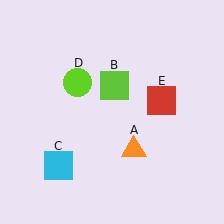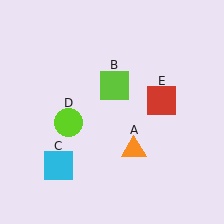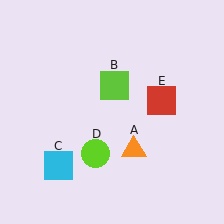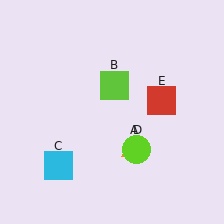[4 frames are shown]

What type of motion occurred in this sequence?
The lime circle (object D) rotated counterclockwise around the center of the scene.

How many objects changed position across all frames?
1 object changed position: lime circle (object D).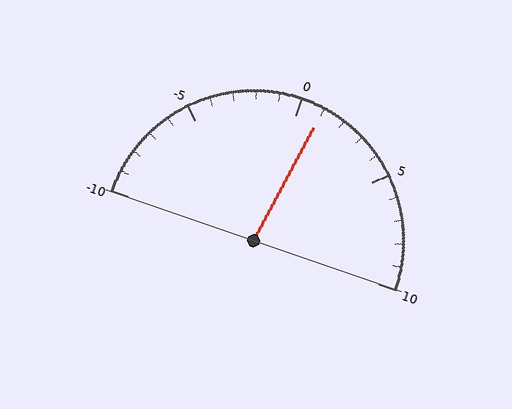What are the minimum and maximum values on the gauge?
The gauge ranges from -10 to 10.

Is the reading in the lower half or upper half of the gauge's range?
The reading is in the upper half of the range (-10 to 10).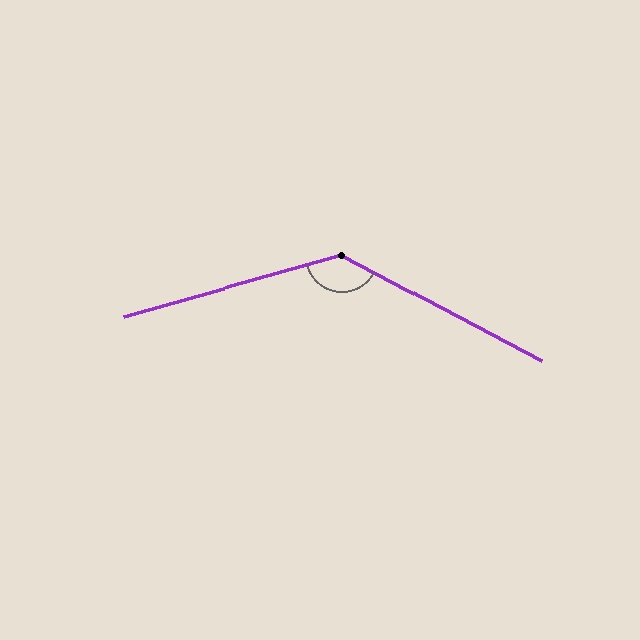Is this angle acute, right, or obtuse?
It is obtuse.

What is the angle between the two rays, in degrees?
Approximately 137 degrees.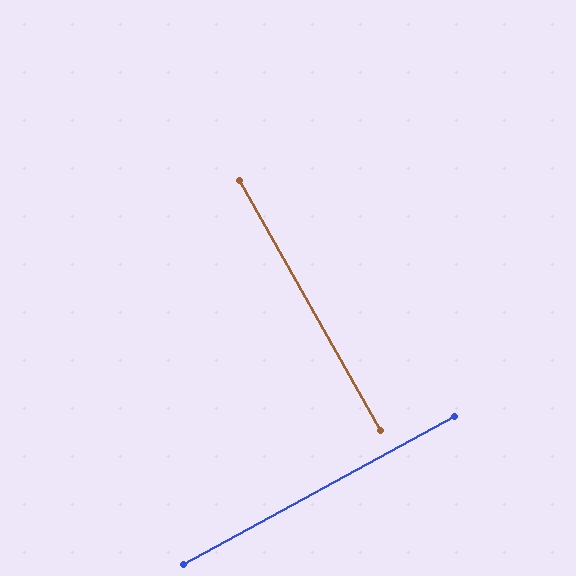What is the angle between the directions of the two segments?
Approximately 89 degrees.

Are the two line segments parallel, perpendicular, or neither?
Perpendicular — they meet at approximately 89°.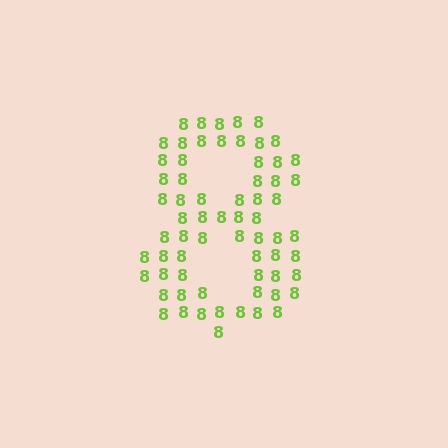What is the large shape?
The large shape is the digit 8.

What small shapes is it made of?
It is made of small digit 8's.